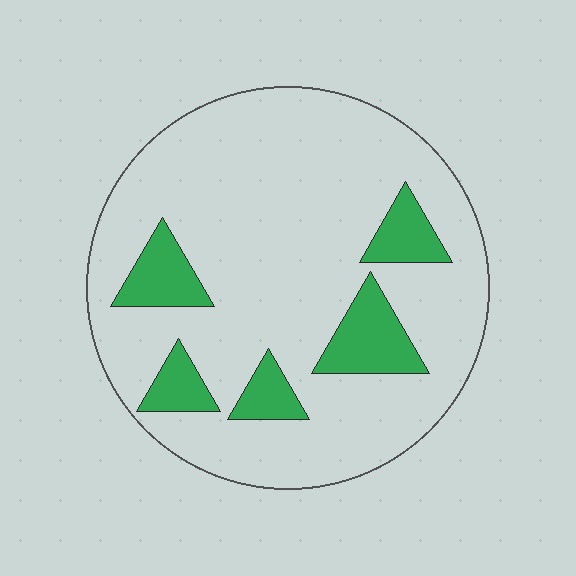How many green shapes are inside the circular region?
5.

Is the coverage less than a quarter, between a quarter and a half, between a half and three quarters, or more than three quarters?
Less than a quarter.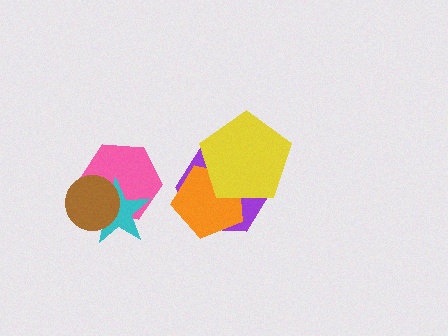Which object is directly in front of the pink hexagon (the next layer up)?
The cyan star is directly in front of the pink hexagon.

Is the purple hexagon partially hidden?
Yes, it is partially covered by another shape.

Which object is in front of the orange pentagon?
The yellow pentagon is in front of the orange pentagon.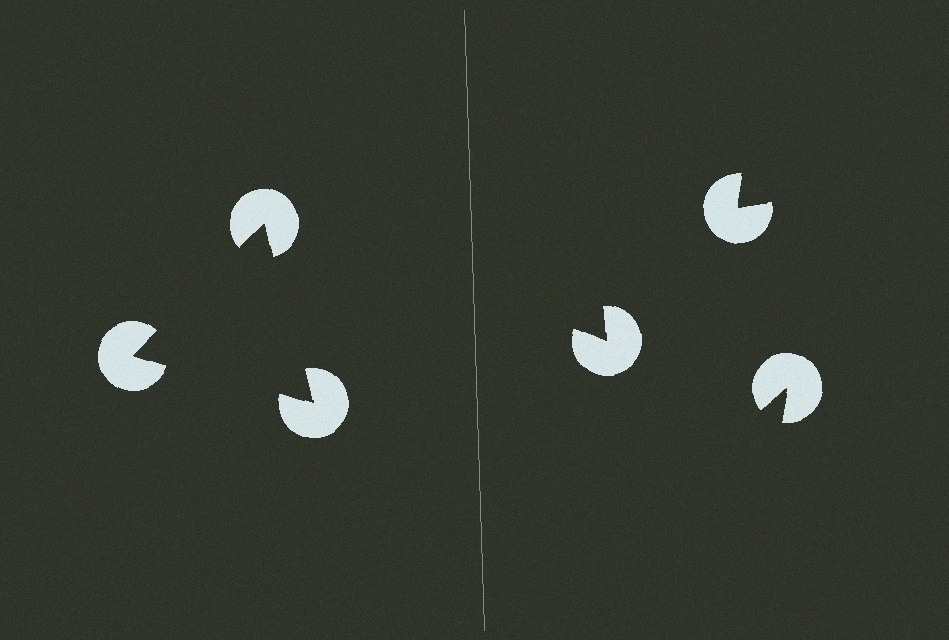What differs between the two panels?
The pac-man discs are positioned identically on both sides; only the wedge orientations differ. On the left they align to a triangle; on the right they are misaligned.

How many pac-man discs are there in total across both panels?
6 — 3 on each side.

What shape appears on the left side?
An illusory triangle.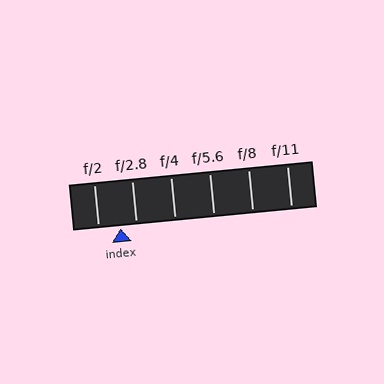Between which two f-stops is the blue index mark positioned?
The index mark is between f/2 and f/2.8.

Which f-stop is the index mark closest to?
The index mark is closest to f/2.8.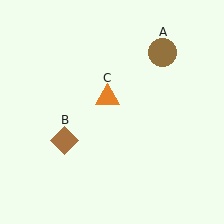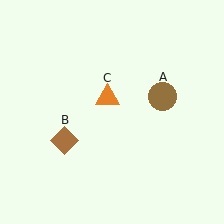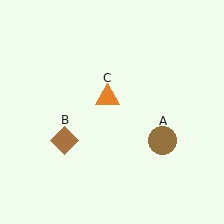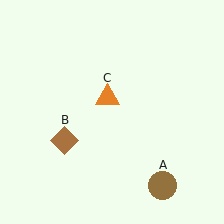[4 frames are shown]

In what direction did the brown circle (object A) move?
The brown circle (object A) moved down.